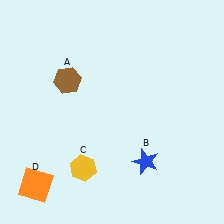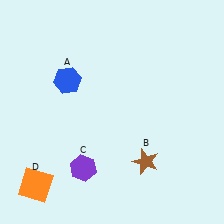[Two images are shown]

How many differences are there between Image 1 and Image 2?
There are 3 differences between the two images.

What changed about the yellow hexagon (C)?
In Image 1, C is yellow. In Image 2, it changed to purple.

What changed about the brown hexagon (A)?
In Image 1, A is brown. In Image 2, it changed to blue.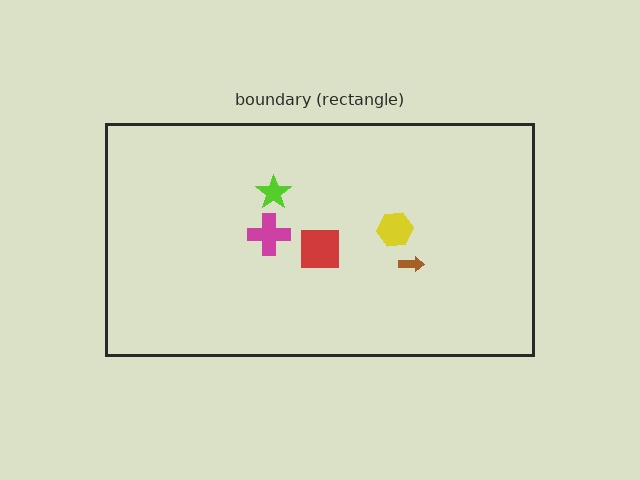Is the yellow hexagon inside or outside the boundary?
Inside.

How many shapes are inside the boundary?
5 inside, 0 outside.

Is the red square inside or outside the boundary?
Inside.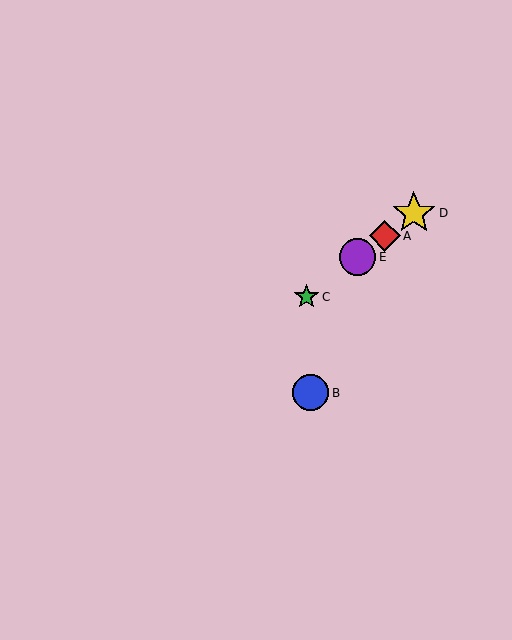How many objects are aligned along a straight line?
4 objects (A, C, D, E) are aligned along a straight line.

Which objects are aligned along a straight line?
Objects A, C, D, E are aligned along a straight line.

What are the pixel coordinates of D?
Object D is at (414, 213).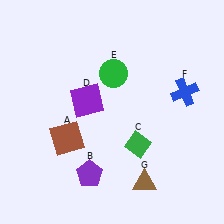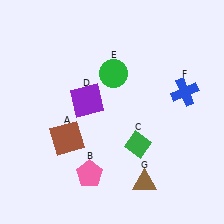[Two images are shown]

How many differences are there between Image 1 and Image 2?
There is 1 difference between the two images.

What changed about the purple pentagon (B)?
In Image 1, B is purple. In Image 2, it changed to pink.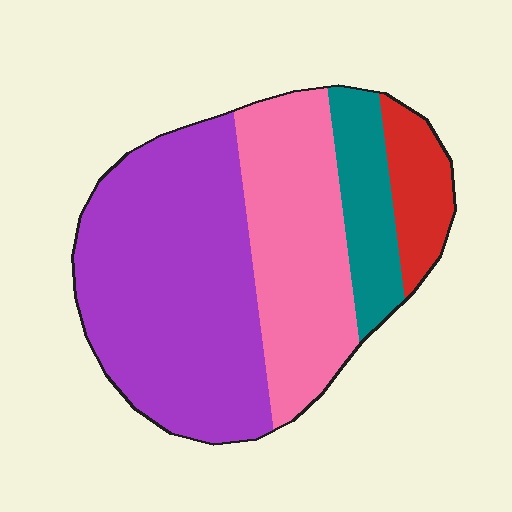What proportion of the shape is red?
Red covers 10% of the shape.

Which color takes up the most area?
Purple, at roughly 50%.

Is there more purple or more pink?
Purple.